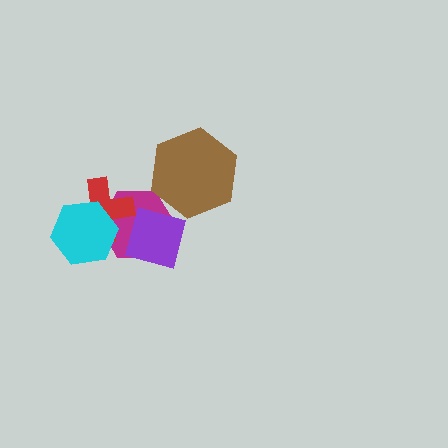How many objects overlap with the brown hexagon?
0 objects overlap with the brown hexagon.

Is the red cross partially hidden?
Yes, it is partially covered by another shape.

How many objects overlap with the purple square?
2 objects overlap with the purple square.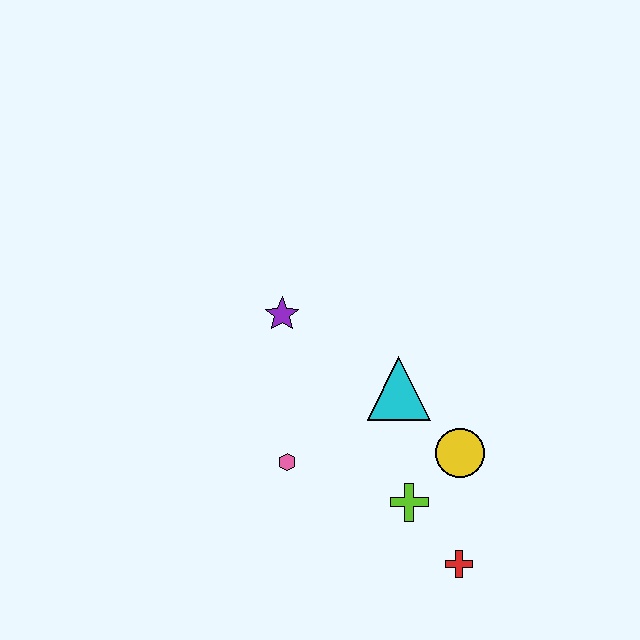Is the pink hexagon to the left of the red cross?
Yes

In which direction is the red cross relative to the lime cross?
The red cross is below the lime cross.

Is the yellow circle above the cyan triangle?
No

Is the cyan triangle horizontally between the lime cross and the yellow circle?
No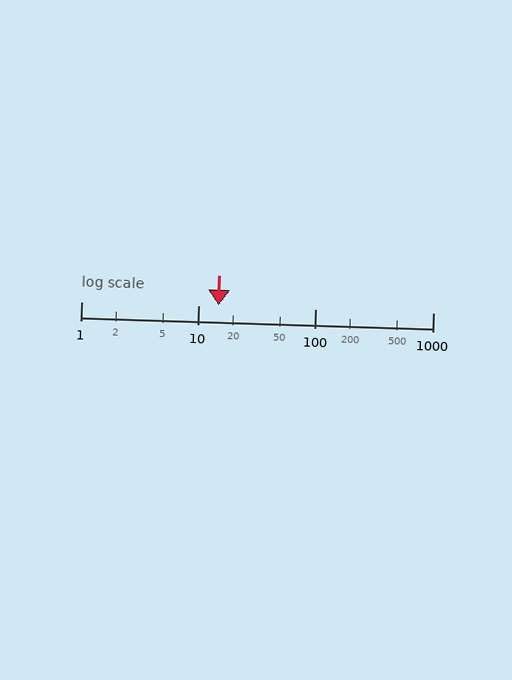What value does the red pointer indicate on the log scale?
The pointer indicates approximately 15.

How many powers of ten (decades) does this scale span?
The scale spans 3 decades, from 1 to 1000.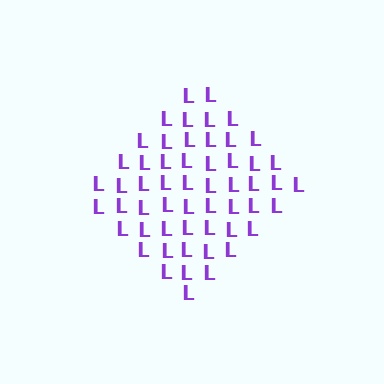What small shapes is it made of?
It is made of small letter L's.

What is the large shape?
The large shape is a diamond.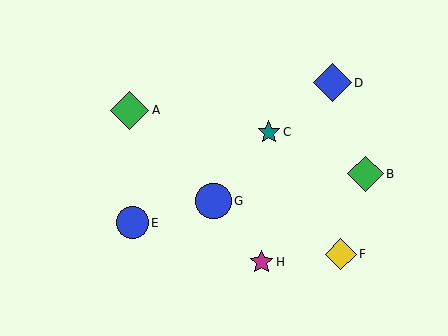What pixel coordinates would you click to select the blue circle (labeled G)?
Click at (214, 201) to select the blue circle G.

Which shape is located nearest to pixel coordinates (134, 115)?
The green diamond (labeled A) at (129, 110) is nearest to that location.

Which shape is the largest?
The green diamond (labeled A) is the largest.